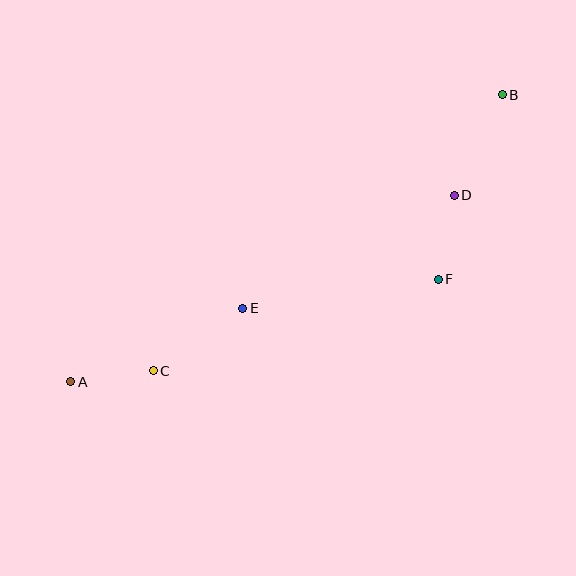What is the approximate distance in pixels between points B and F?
The distance between B and F is approximately 196 pixels.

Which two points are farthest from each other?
Points A and B are farthest from each other.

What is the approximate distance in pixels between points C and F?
The distance between C and F is approximately 299 pixels.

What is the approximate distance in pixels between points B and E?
The distance between B and E is approximately 336 pixels.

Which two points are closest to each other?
Points A and C are closest to each other.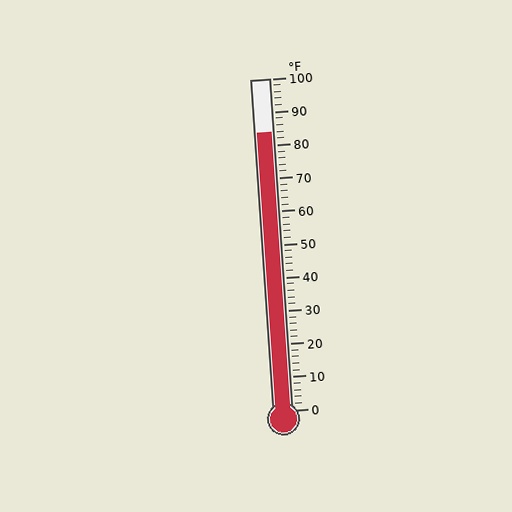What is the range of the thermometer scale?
The thermometer scale ranges from 0°F to 100°F.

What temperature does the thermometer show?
The thermometer shows approximately 84°F.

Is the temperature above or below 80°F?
The temperature is above 80°F.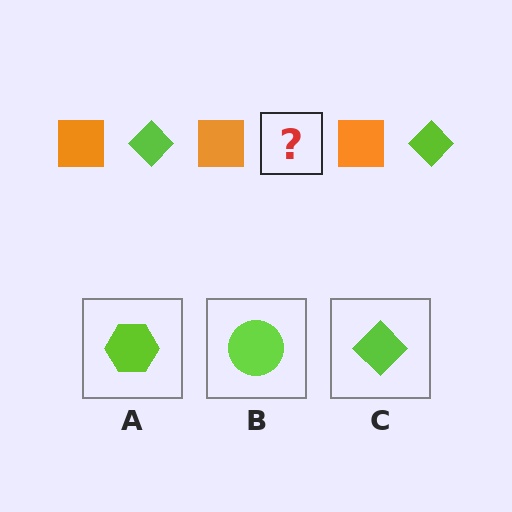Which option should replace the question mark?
Option C.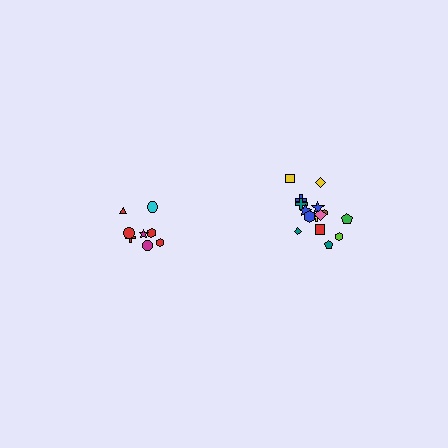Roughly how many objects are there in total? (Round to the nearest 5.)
Roughly 25 objects in total.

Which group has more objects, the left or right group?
The right group.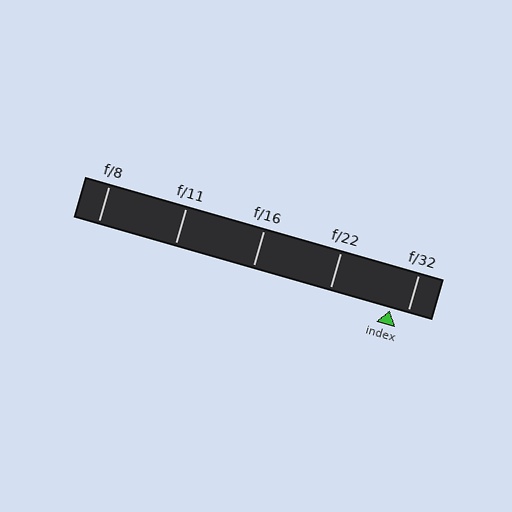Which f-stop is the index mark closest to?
The index mark is closest to f/32.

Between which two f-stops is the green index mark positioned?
The index mark is between f/22 and f/32.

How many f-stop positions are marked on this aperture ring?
There are 5 f-stop positions marked.